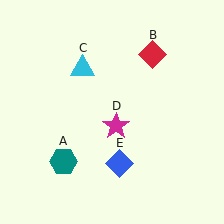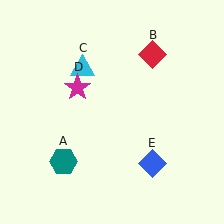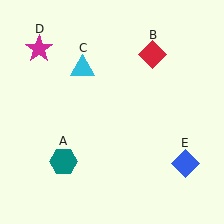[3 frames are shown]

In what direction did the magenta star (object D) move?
The magenta star (object D) moved up and to the left.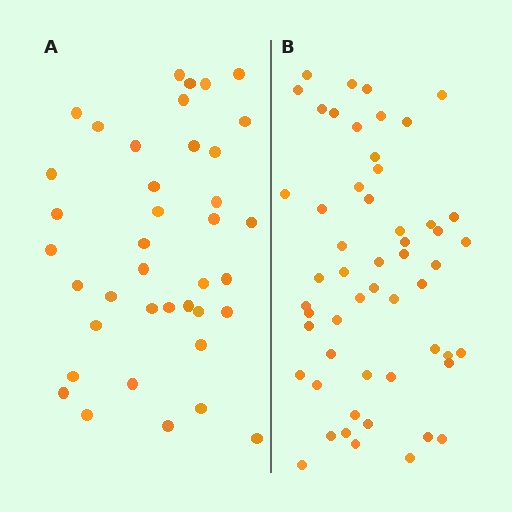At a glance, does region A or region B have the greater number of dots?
Region B (the right region) has more dots.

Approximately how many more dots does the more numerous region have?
Region B has approximately 15 more dots than region A.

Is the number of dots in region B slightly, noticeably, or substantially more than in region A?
Region B has noticeably more, but not dramatically so. The ratio is roughly 1.4 to 1.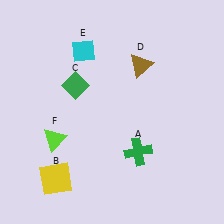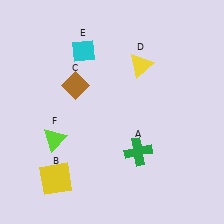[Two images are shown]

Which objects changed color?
C changed from green to brown. D changed from brown to yellow.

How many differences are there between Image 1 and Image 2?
There are 2 differences between the two images.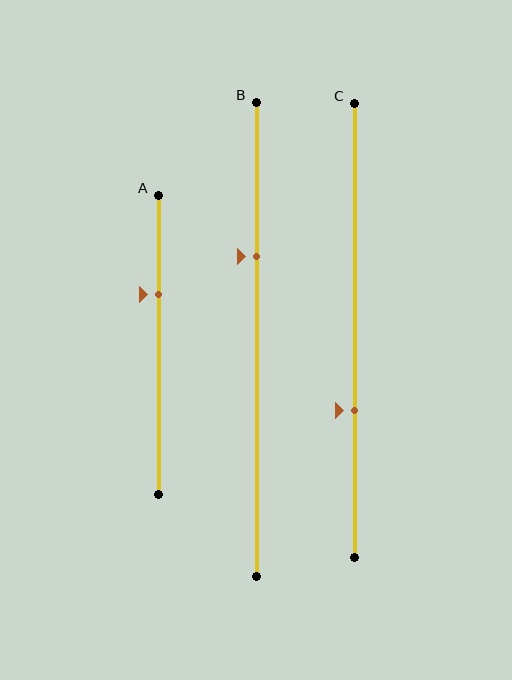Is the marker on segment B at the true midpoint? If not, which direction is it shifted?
No, the marker on segment B is shifted upward by about 18% of the segment length.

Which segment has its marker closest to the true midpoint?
Segment A has its marker closest to the true midpoint.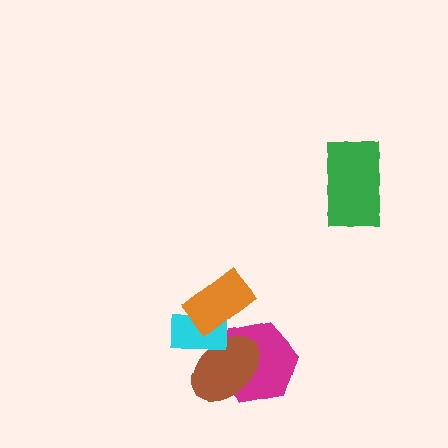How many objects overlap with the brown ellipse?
2 objects overlap with the brown ellipse.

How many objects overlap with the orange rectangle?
1 object overlaps with the orange rectangle.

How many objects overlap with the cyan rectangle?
2 objects overlap with the cyan rectangle.